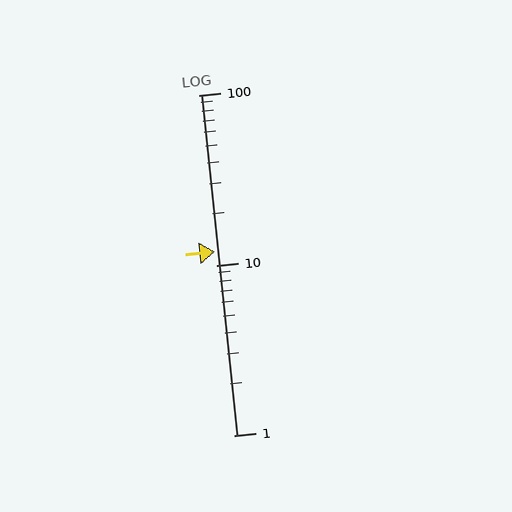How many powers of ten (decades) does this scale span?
The scale spans 2 decades, from 1 to 100.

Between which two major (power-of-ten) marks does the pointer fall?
The pointer is between 10 and 100.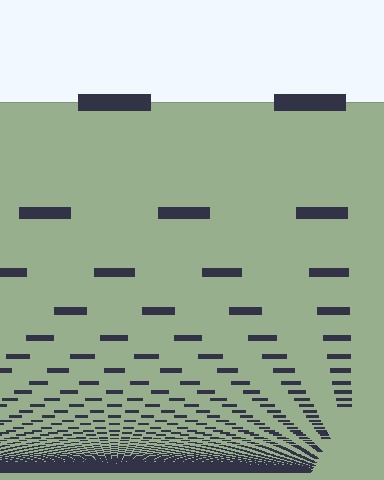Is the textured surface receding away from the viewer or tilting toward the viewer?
The surface appears to tilt toward the viewer. Texture elements get larger and sparser toward the top.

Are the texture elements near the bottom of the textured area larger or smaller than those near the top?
Smaller. The gradient is inverted — elements near the bottom are smaller and denser.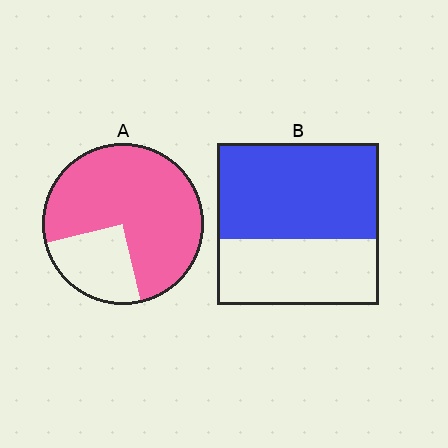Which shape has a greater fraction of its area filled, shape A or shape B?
Shape A.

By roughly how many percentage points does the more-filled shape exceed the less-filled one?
By roughly 15 percentage points (A over B).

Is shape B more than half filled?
Yes.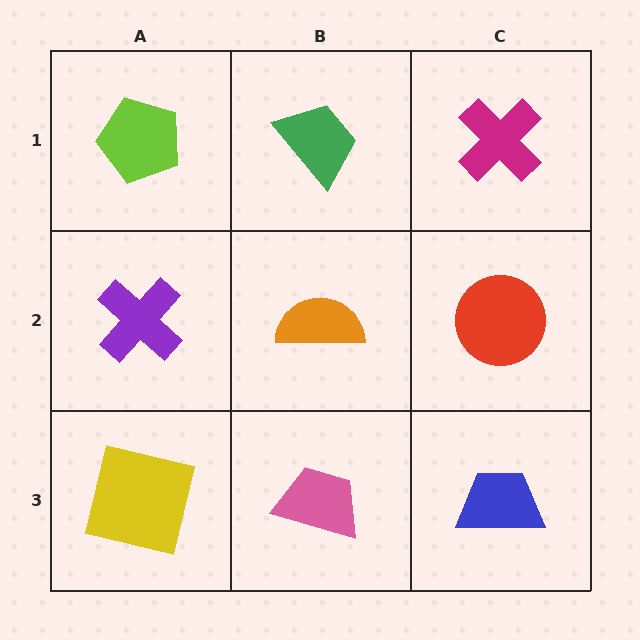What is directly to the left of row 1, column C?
A green trapezoid.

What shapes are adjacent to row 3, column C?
A red circle (row 2, column C), a pink trapezoid (row 3, column B).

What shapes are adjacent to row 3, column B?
An orange semicircle (row 2, column B), a yellow square (row 3, column A), a blue trapezoid (row 3, column C).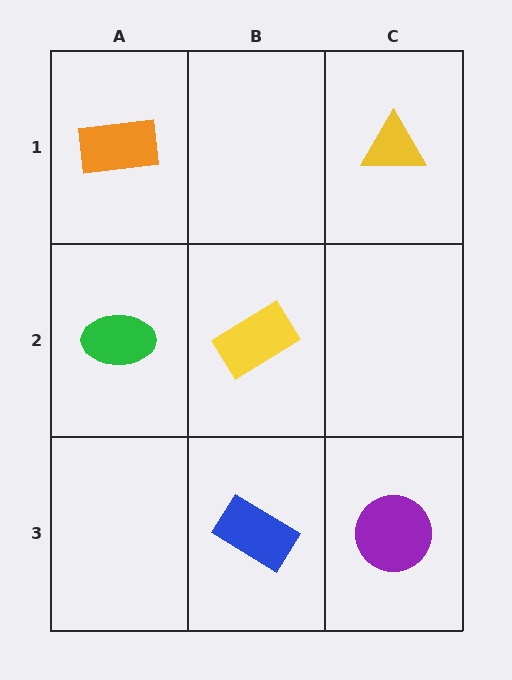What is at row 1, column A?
An orange rectangle.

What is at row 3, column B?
A blue rectangle.